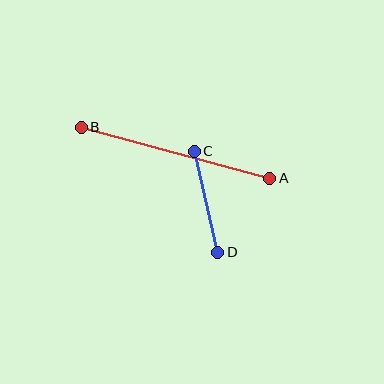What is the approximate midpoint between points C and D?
The midpoint is at approximately (206, 202) pixels.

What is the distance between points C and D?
The distance is approximately 103 pixels.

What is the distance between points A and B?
The distance is approximately 196 pixels.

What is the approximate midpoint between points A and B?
The midpoint is at approximately (176, 153) pixels.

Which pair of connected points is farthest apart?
Points A and B are farthest apart.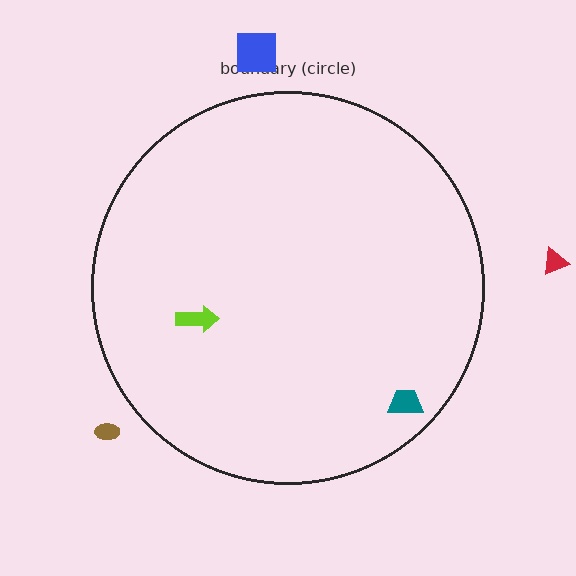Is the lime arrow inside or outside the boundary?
Inside.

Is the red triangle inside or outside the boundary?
Outside.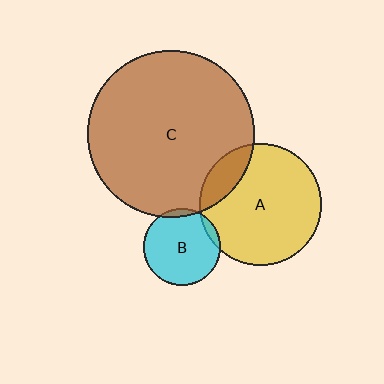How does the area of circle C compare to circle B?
Approximately 4.7 times.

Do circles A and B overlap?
Yes.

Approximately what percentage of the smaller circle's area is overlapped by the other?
Approximately 5%.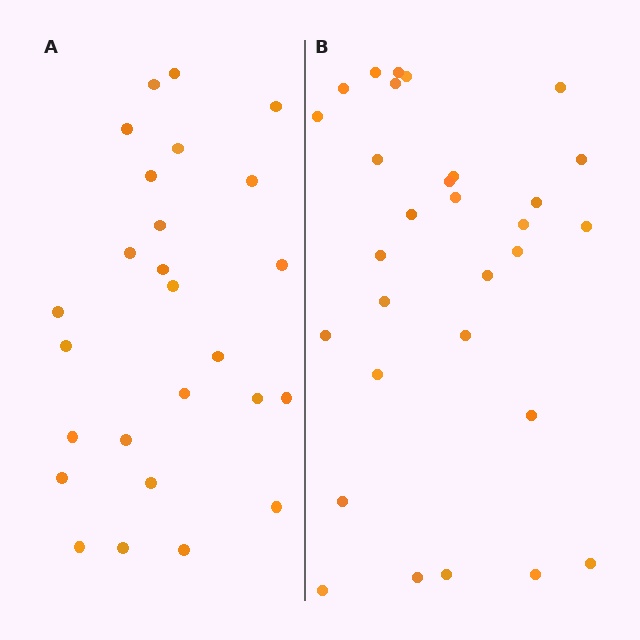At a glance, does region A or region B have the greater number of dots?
Region B (the right region) has more dots.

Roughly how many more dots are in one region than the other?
Region B has about 4 more dots than region A.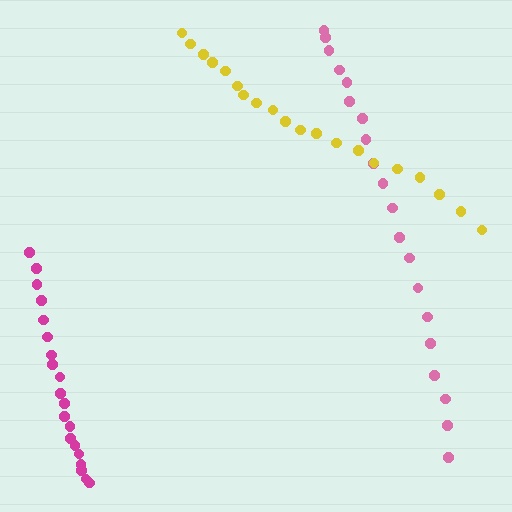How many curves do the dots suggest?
There are 3 distinct paths.